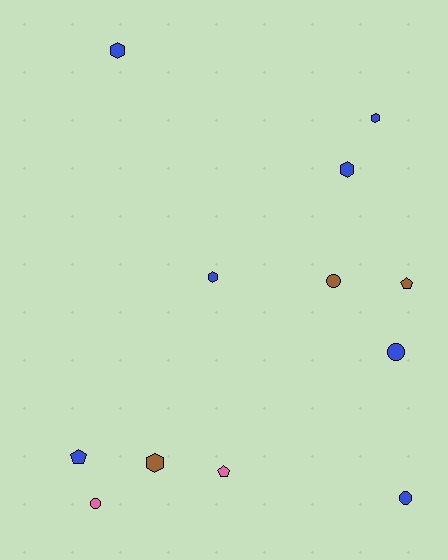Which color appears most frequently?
Blue, with 7 objects.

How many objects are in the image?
There are 12 objects.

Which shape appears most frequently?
Hexagon, with 5 objects.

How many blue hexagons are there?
There are 4 blue hexagons.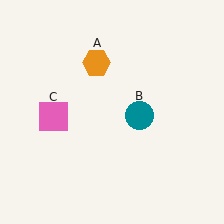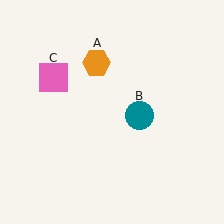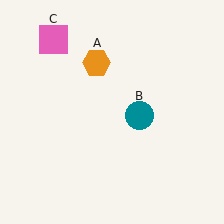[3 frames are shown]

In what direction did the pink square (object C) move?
The pink square (object C) moved up.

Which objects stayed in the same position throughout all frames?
Orange hexagon (object A) and teal circle (object B) remained stationary.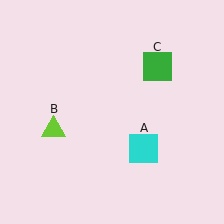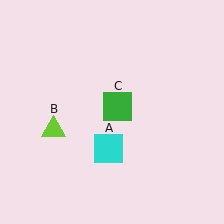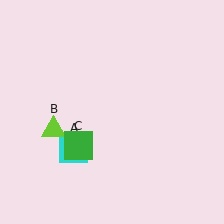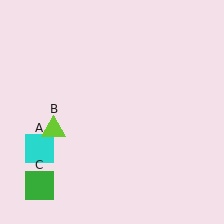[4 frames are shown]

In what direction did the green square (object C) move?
The green square (object C) moved down and to the left.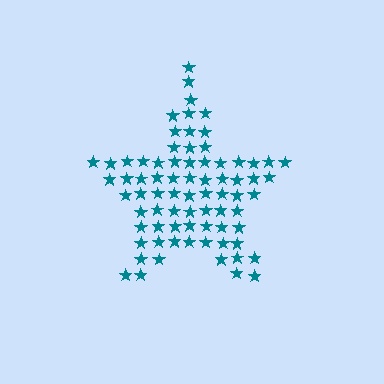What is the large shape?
The large shape is a star.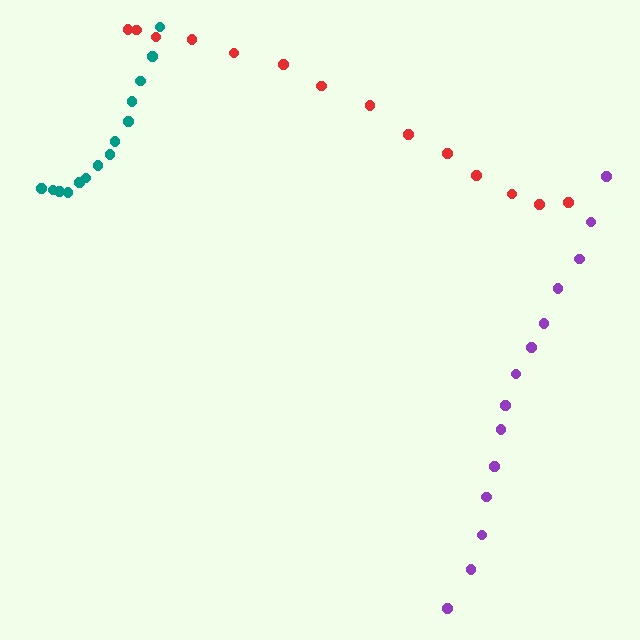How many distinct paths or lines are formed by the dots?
There are 3 distinct paths.